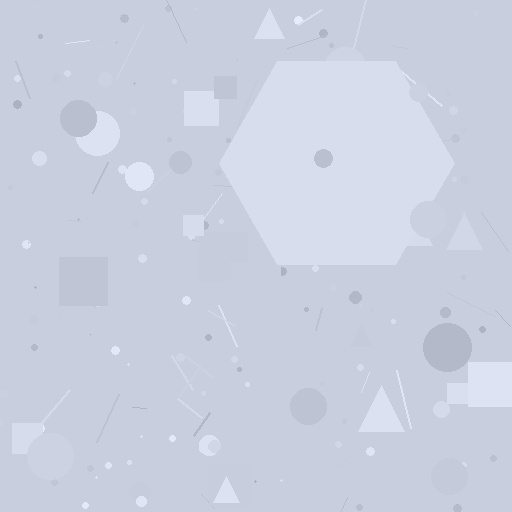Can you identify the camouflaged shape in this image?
The camouflaged shape is a hexagon.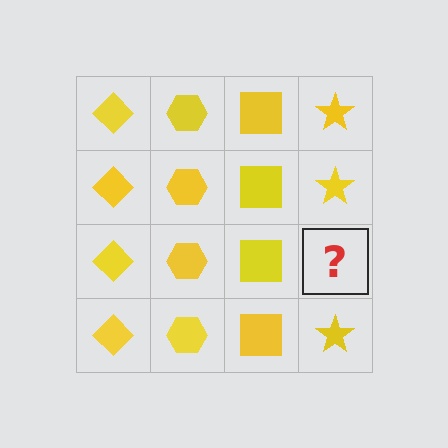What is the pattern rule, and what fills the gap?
The rule is that each column has a consistent shape. The gap should be filled with a yellow star.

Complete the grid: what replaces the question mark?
The question mark should be replaced with a yellow star.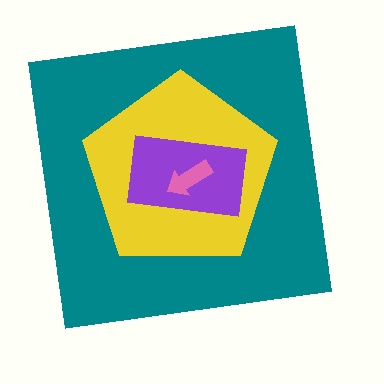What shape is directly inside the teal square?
The yellow pentagon.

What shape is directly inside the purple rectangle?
The pink arrow.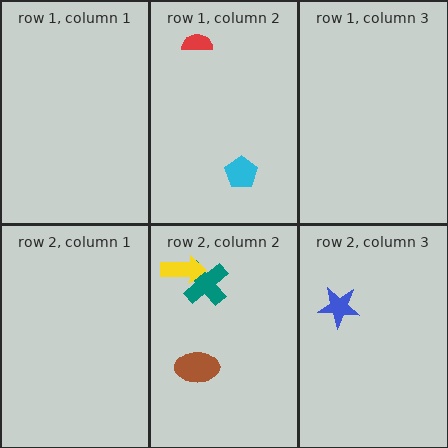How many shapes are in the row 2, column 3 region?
1.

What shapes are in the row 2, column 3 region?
The blue star.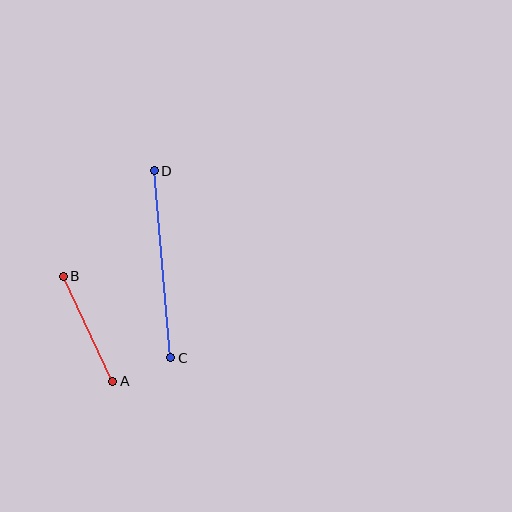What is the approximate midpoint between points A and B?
The midpoint is at approximately (88, 329) pixels.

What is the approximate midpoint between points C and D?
The midpoint is at approximately (162, 264) pixels.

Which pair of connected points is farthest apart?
Points C and D are farthest apart.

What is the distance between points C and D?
The distance is approximately 188 pixels.